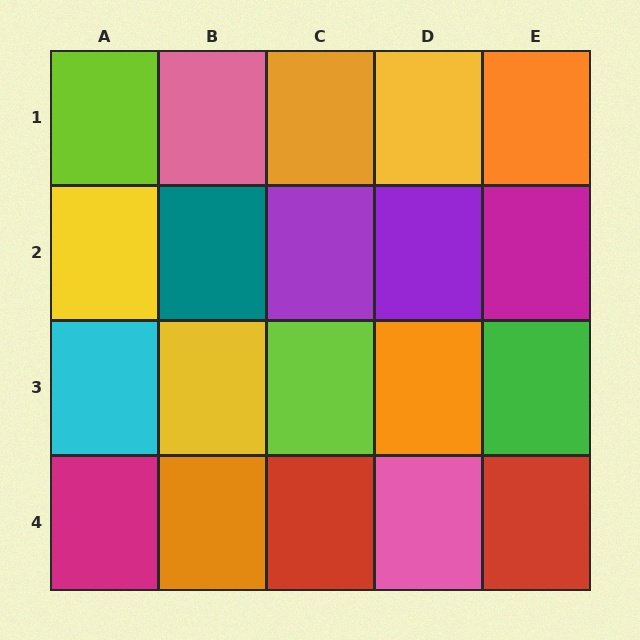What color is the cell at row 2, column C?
Purple.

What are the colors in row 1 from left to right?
Lime, pink, orange, yellow, orange.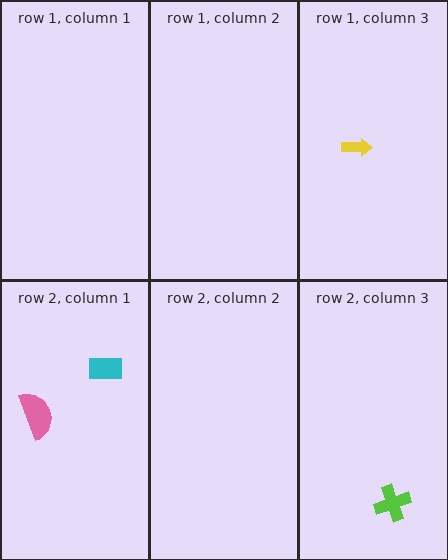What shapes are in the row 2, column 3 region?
The lime cross.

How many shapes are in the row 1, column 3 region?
1.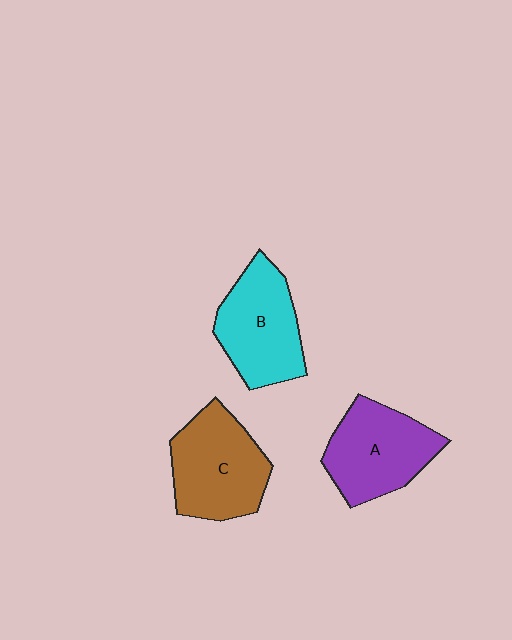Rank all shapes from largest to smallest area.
From largest to smallest: C (brown), B (cyan), A (purple).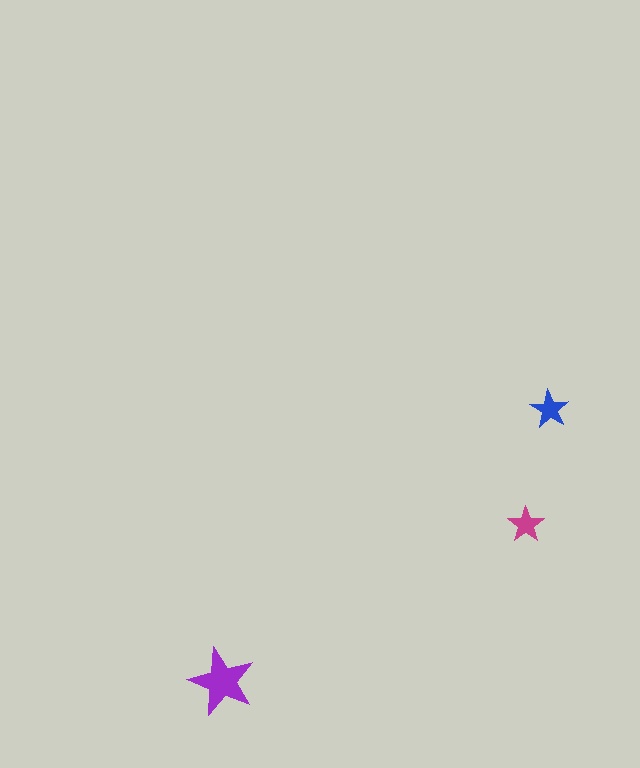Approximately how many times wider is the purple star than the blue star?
About 1.5 times wider.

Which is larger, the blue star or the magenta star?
The blue one.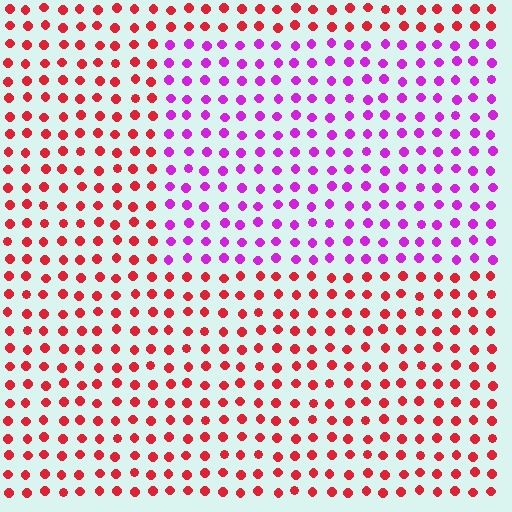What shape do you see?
I see a rectangle.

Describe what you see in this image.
The image is filled with small red elements in a uniform arrangement. A rectangle-shaped region is visible where the elements are tinted to a slightly different hue, forming a subtle color boundary.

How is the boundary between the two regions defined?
The boundary is defined purely by a slight shift in hue (about 58 degrees). Spacing, size, and orientation are identical on both sides.